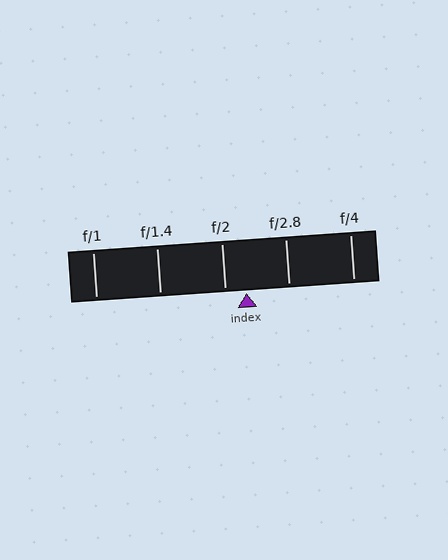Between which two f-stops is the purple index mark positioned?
The index mark is between f/2 and f/2.8.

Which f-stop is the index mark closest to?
The index mark is closest to f/2.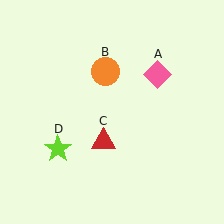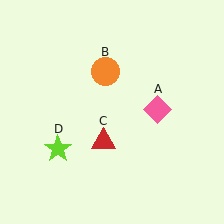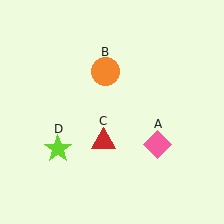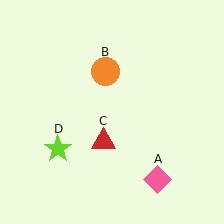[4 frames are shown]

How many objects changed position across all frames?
1 object changed position: pink diamond (object A).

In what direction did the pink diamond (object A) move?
The pink diamond (object A) moved down.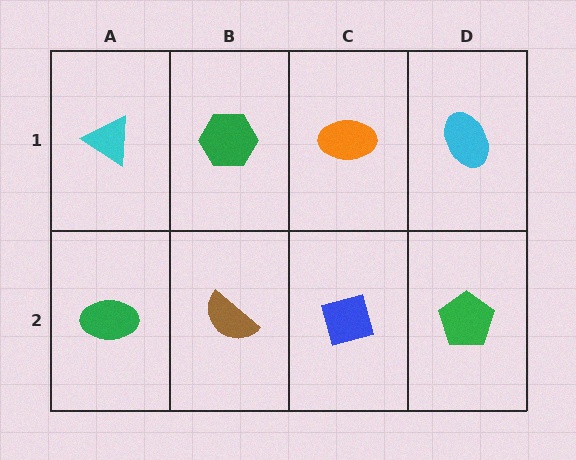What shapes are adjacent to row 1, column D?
A green pentagon (row 2, column D), an orange ellipse (row 1, column C).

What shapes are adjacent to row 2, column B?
A green hexagon (row 1, column B), a green ellipse (row 2, column A), a blue square (row 2, column C).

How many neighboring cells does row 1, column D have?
2.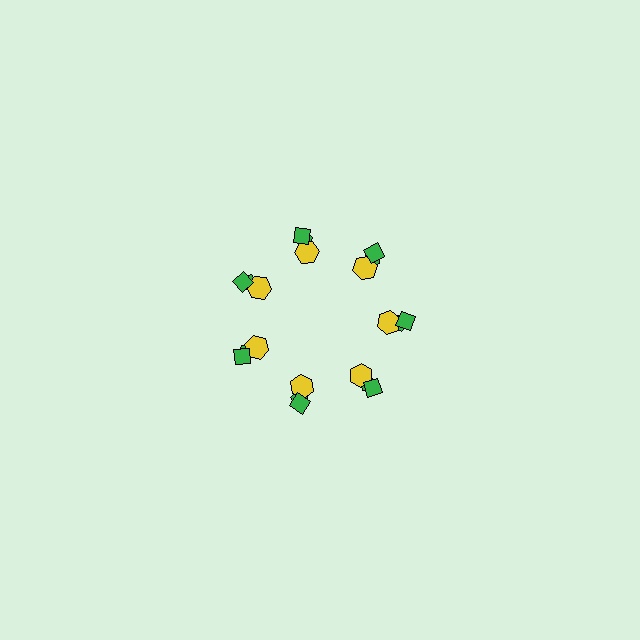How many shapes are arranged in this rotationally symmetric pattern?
There are 21 shapes, arranged in 7 groups of 3.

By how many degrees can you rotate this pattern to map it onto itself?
The pattern maps onto itself every 51 degrees of rotation.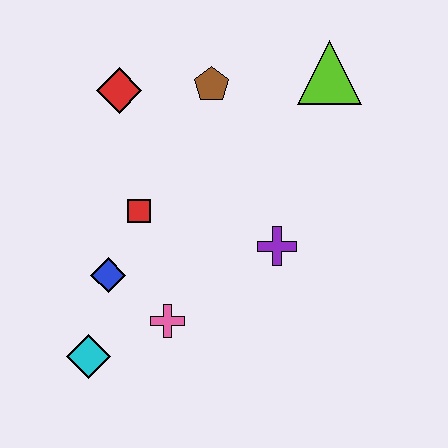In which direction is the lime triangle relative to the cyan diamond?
The lime triangle is above the cyan diamond.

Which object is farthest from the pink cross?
The lime triangle is farthest from the pink cross.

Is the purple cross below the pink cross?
No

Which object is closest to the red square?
The blue diamond is closest to the red square.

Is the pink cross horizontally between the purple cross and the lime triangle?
No